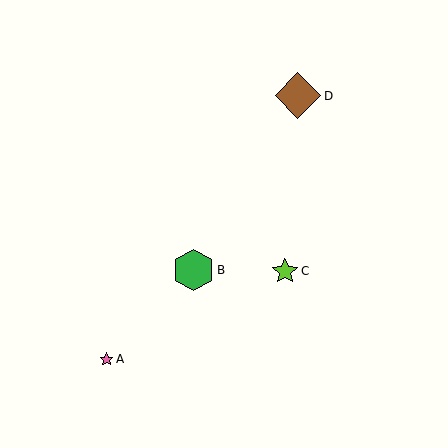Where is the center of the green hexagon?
The center of the green hexagon is at (194, 270).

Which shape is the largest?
The brown diamond (labeled D) is the largest.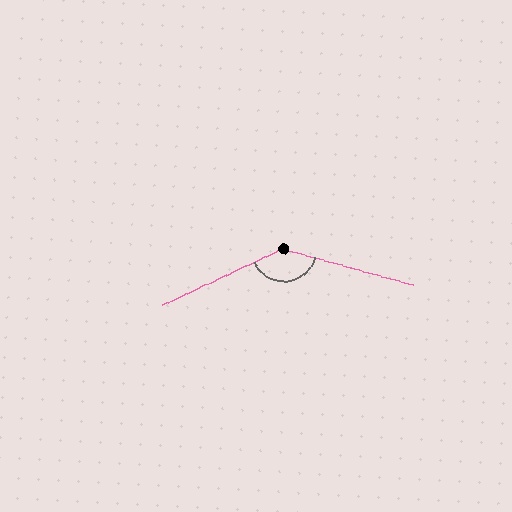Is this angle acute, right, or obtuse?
It is obtuse.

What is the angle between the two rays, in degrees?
Approximately 140 degrees.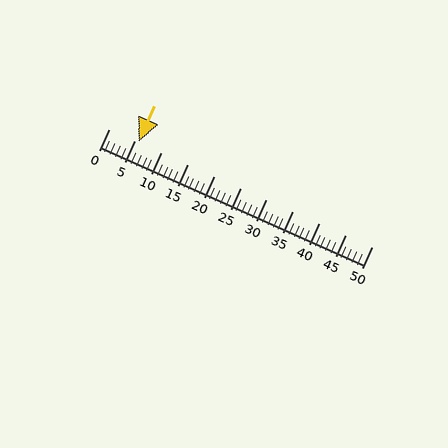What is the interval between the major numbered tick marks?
The major tick marks are spaced 5 units apart.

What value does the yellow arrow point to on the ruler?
The yellow arrow points to approximately 6.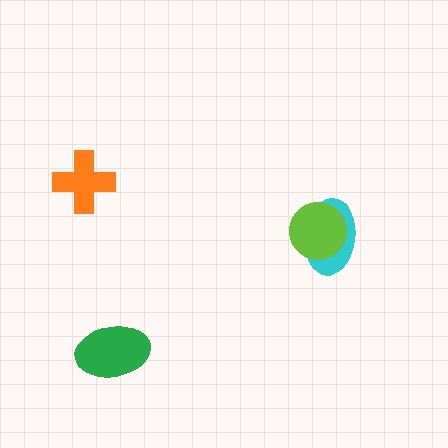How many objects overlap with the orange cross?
0 objects overlap with the orange cross.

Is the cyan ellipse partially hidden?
Yes, it is partially covered by another shape.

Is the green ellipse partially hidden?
No, no other shape covers it.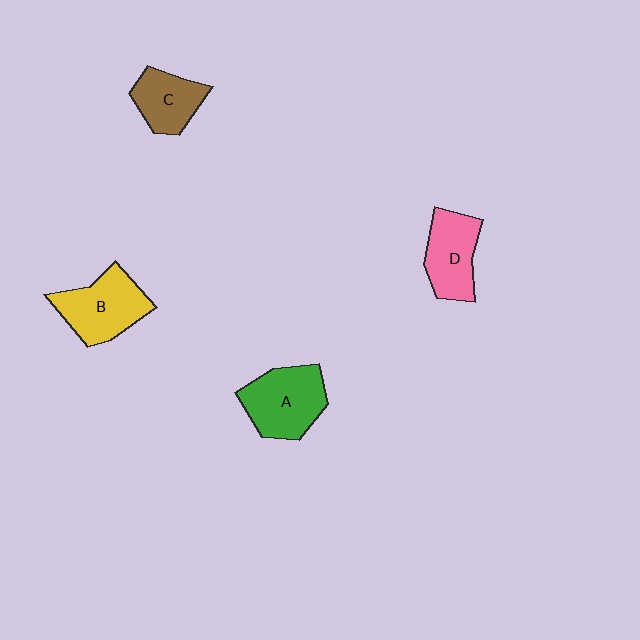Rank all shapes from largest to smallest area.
From largest to smallest: A (green), B (yellow), D (pink), C (brown).